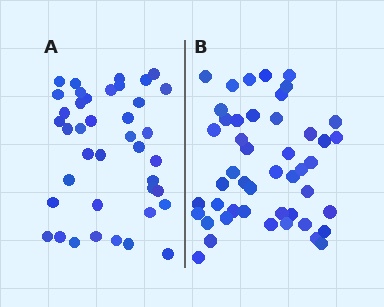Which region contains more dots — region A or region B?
Region B (the right region) has more dots.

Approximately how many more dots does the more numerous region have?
Region B has roughly 8 or so more dots than region A.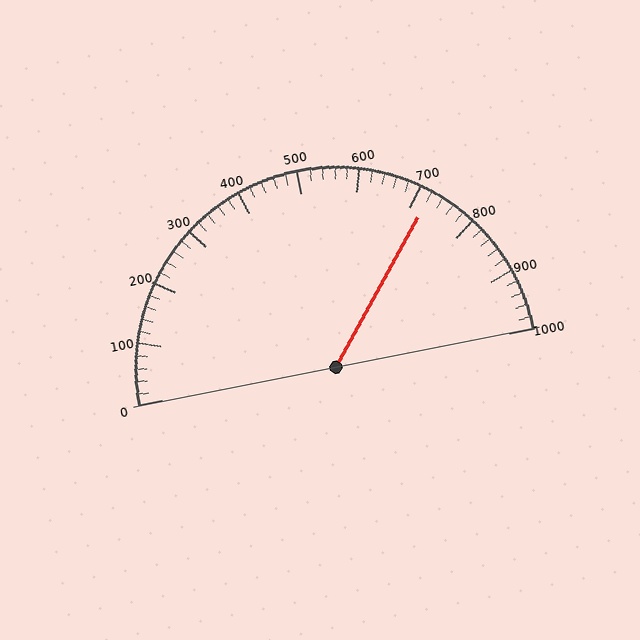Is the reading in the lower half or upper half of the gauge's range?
The reading is in the upper half of the range (0 to 1000).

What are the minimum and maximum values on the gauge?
The gauge ranges from 0 to 1000.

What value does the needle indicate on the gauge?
The needle indicates approximately 720.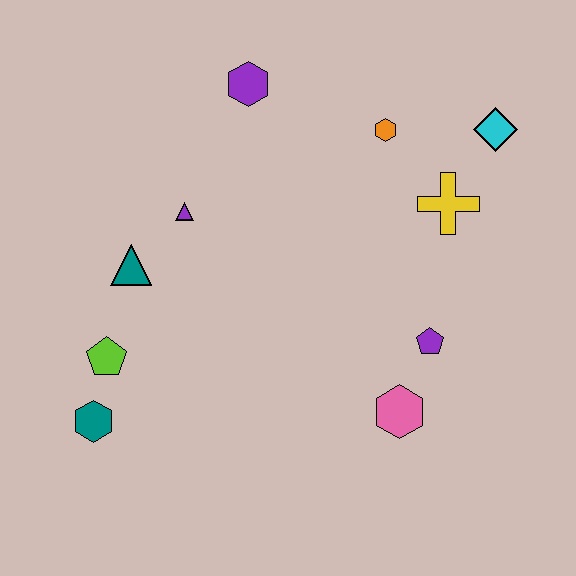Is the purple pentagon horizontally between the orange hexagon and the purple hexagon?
No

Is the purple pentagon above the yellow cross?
No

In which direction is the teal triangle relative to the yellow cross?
The teal triangle is to the left of the yellow cross.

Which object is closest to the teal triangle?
The purple triangle is closest to the teal triangle.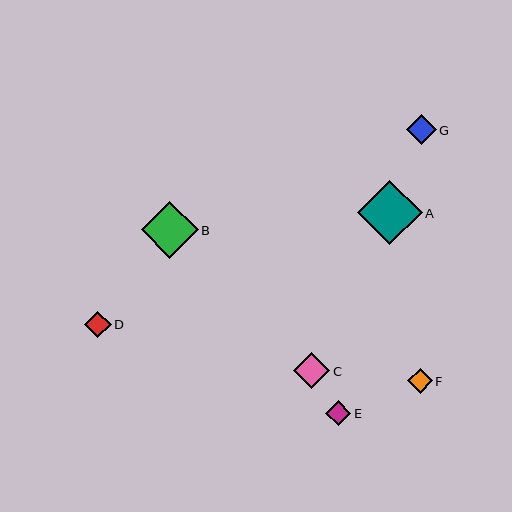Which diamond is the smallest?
Diamond F is the smallest with a size of approximately 25 pixels.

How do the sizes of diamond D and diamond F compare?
Diamond D and diamond F are approximately the same size.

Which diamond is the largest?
Diamond A is the largest with a size of approximately 65 pixels.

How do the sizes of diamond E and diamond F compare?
Diamond E and diamond F are approximately the same size.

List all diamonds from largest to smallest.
From largest to smallest: A, B, C, G, D, E, F.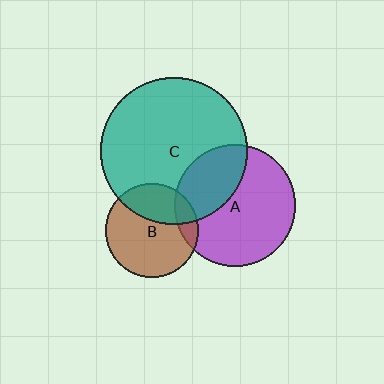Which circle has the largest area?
Circle C (teal).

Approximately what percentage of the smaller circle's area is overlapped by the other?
Approximately 30%.